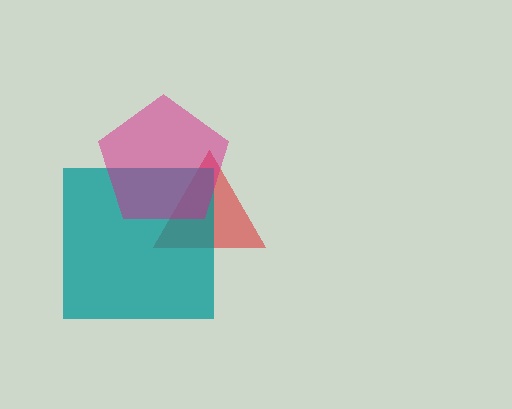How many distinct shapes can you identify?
There are 3 distinct shapes: a red triangle, a teal square, a magenta pentagon.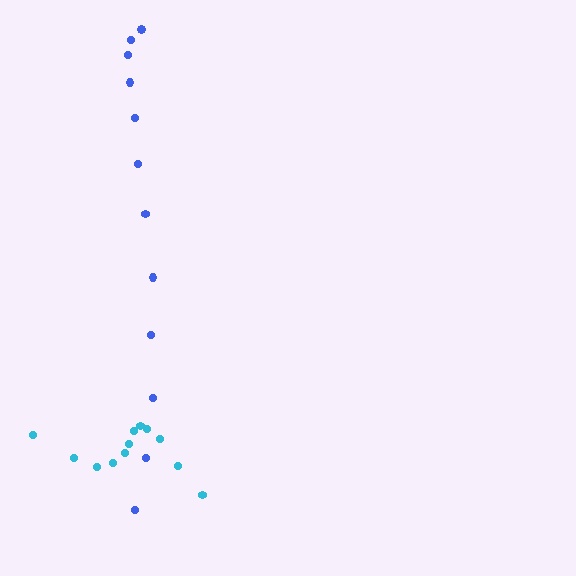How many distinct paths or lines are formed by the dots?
There are 2 distinct paths.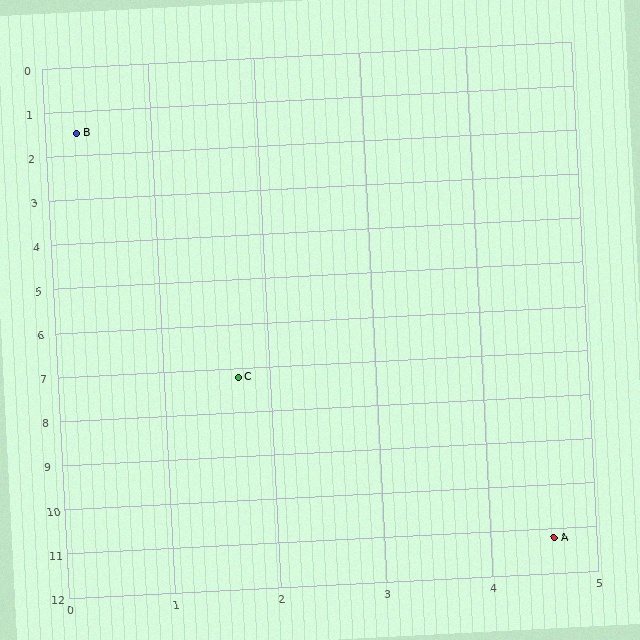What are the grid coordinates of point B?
Point B is at approximately (0.3, 1.5).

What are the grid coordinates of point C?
Point C is at approximately (1.7, 7.2).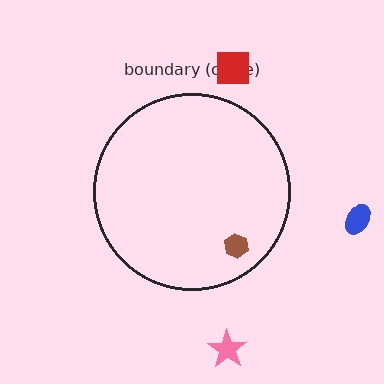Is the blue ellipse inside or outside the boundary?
Outside.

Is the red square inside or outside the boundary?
Outside.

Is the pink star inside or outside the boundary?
Outside.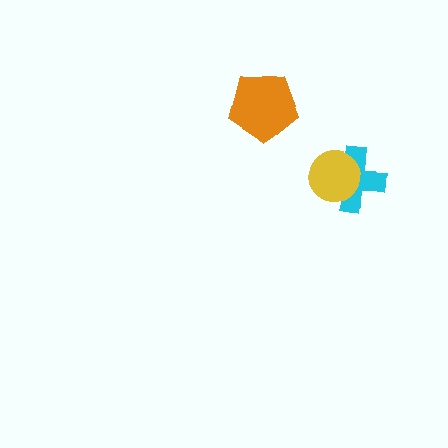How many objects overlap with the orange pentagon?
0 objects overlap with the orange pentagon.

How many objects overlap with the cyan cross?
1 object overlaps with the cyan cross.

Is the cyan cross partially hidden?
Yes, it is partially covered by another shape.